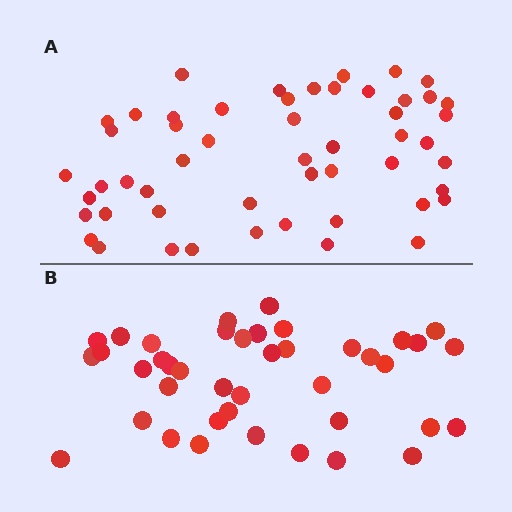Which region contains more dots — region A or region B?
Region A (the top region) has more dots.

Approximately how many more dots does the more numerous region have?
Region A has roughly 12 or so more dots than region B.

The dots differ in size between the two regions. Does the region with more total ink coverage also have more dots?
No. Region B has more total ink coverage because its dots are larger, but region A actually contains more individual dots. Total area can be misleading — the number of items is what matters here.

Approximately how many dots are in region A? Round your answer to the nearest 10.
About 50 dots. (The exact count is 52, which rounds to 50.)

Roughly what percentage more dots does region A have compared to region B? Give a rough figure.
About 25% more.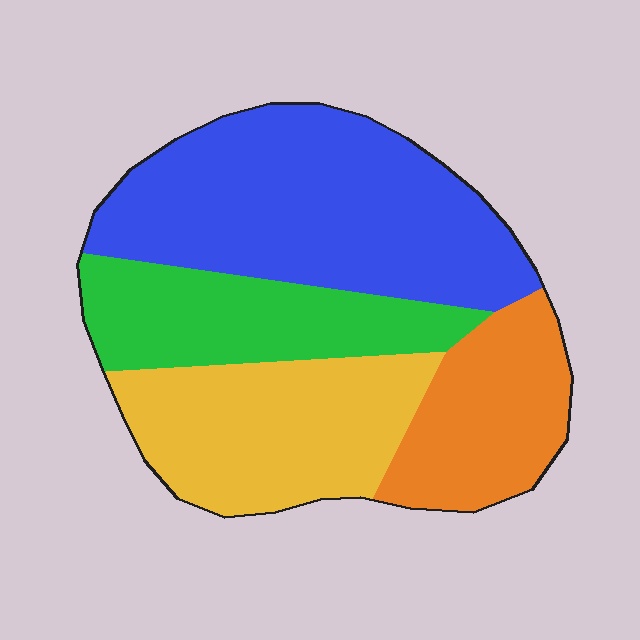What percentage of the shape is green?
Green takes up less than a quarter of the shape.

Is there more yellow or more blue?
Blue.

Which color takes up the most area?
Blue, at roughly 40%.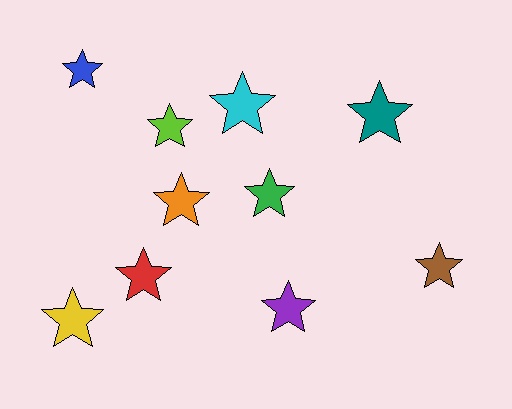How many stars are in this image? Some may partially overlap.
There are 10 stars.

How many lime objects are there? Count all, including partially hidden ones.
There is 1 lime object.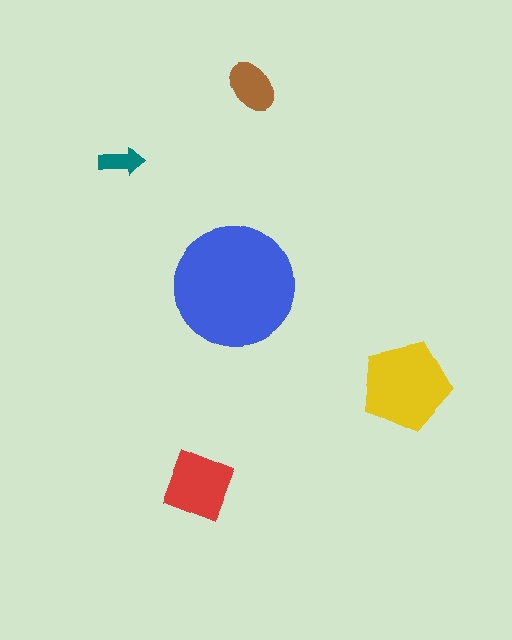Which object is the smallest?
The teal arrow.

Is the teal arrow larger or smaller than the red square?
Smaller.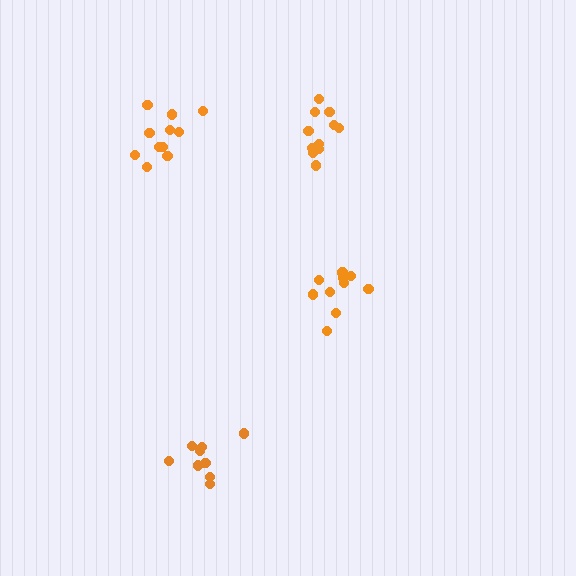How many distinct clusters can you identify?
There are 4 distinct clusters.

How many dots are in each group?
Group 1: 9 dots, Group 2: 10 dots, Group 3: 11 dots, Group 4: 11 dots (41 total).